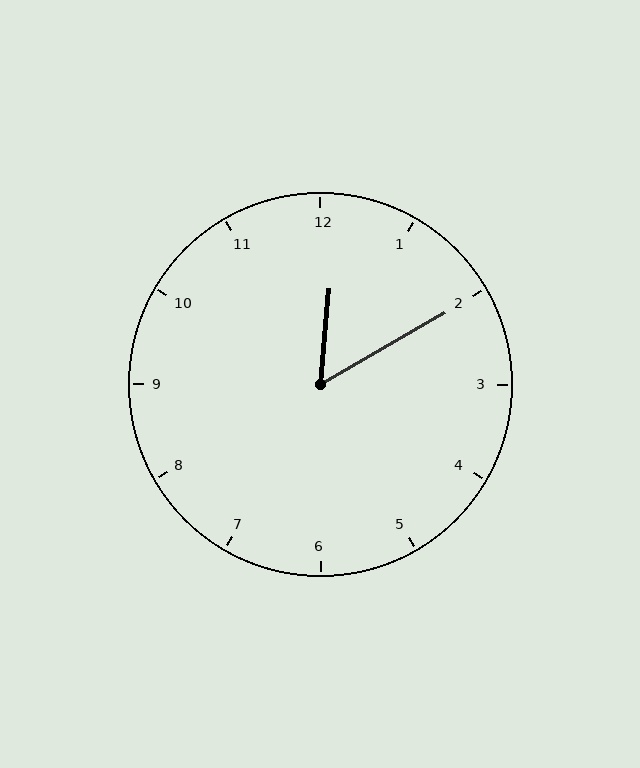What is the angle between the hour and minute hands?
Approximately 55 degrees.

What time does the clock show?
12:10.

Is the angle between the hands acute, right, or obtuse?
It is acute.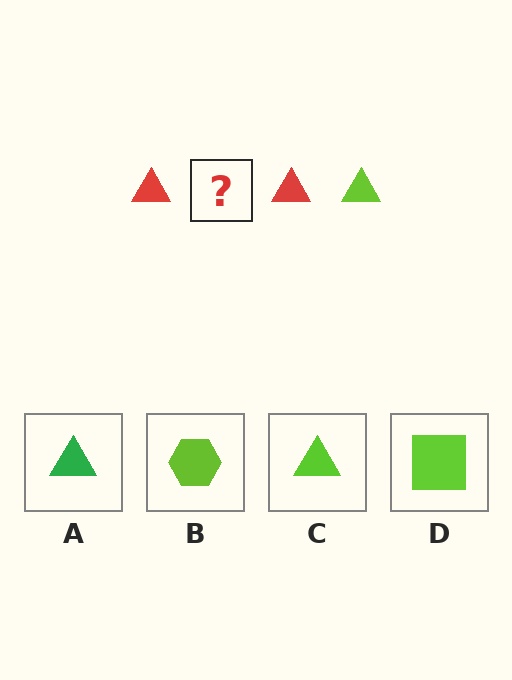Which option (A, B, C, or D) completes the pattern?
C.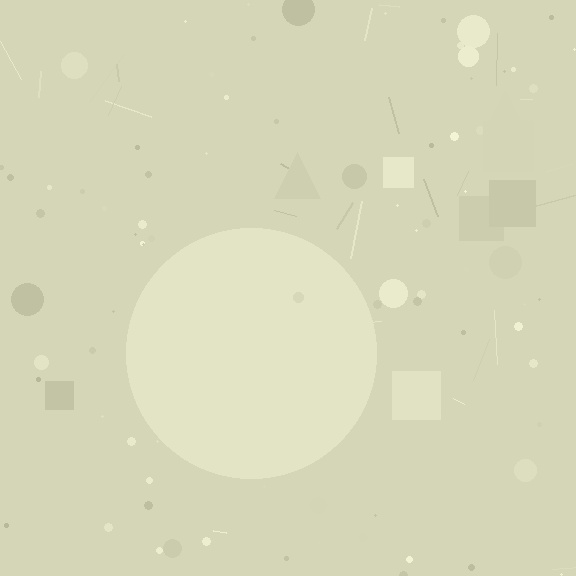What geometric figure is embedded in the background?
A circle is embedded in the background.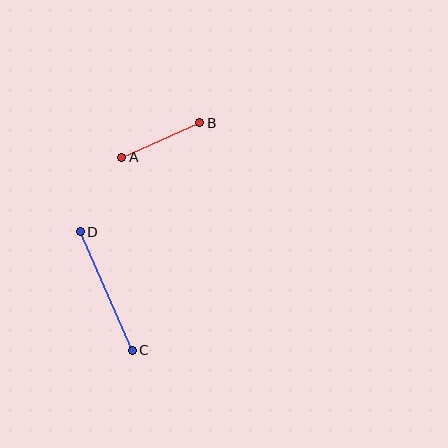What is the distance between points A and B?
The distance is approximately 85 pixels.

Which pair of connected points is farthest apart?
Points C and D are farthest apart.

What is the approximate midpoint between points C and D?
The midpoint is at approximately (106, 291) pixels.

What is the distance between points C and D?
The distance is approximately 130 pixels.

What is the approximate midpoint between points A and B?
The midpoint is at approximately (161, 140) pixels.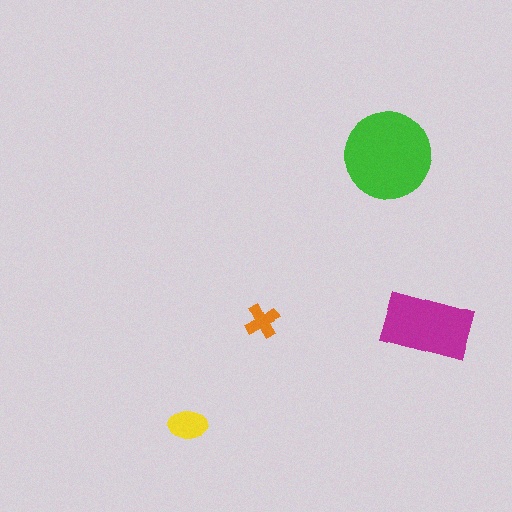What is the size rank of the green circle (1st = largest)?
1st.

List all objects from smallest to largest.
The orange cross, the yellow ellipse, the magenta rectangle, the green circle.